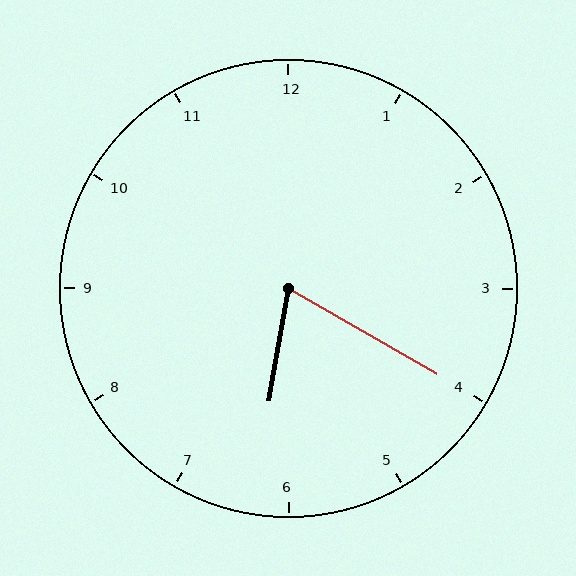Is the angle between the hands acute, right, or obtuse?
It is acute.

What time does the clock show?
6:20.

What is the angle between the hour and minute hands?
Approximately 70 degrees.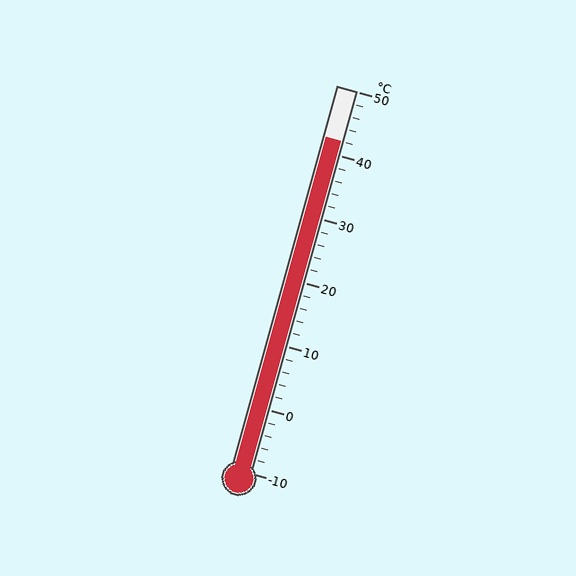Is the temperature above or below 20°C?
The temperature is above 20°C.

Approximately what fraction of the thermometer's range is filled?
The thermometer is filled to approximately 85% of its range.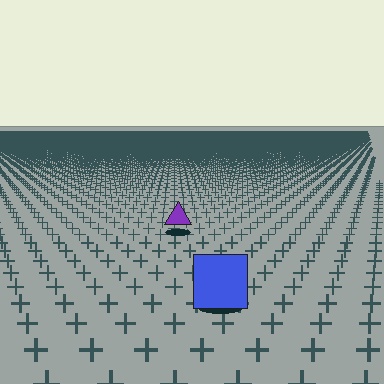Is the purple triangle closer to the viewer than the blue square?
No. The blue square is closer — you can tell from the texture gradient: the ground texture is coarser near it.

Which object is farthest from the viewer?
The purple triangle is farthest from the viewer. It appears smaller and the ground texture around it is denser.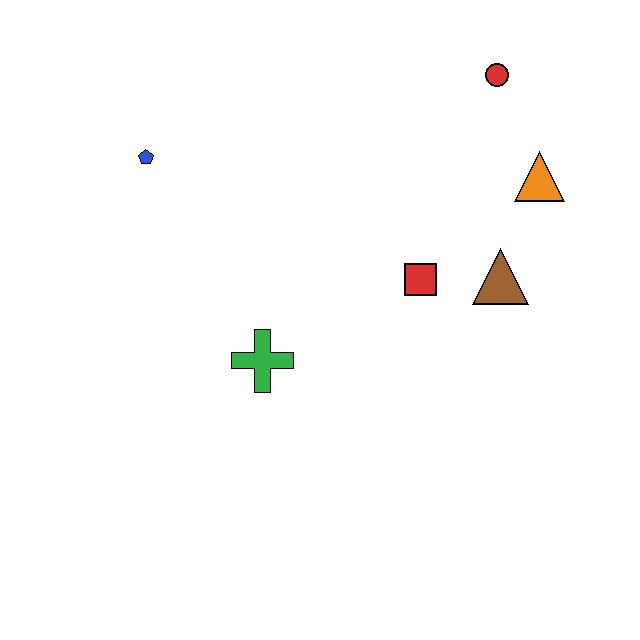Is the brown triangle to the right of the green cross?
Yes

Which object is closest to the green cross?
The red square is closest to the green cross.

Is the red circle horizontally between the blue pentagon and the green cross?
No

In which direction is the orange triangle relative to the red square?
The orange triangle is to the right of the red square.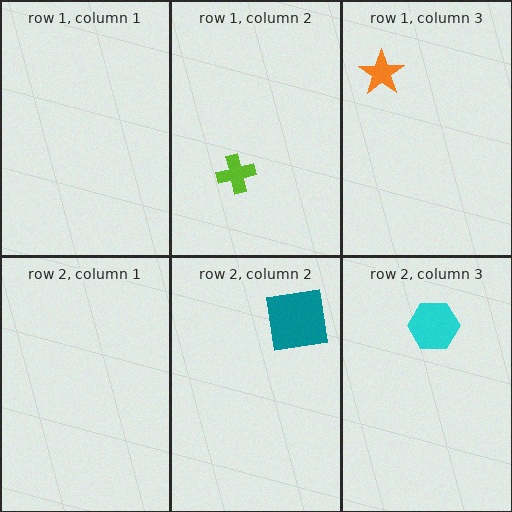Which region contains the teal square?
The row 2, column 2 region.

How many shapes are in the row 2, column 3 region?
1.